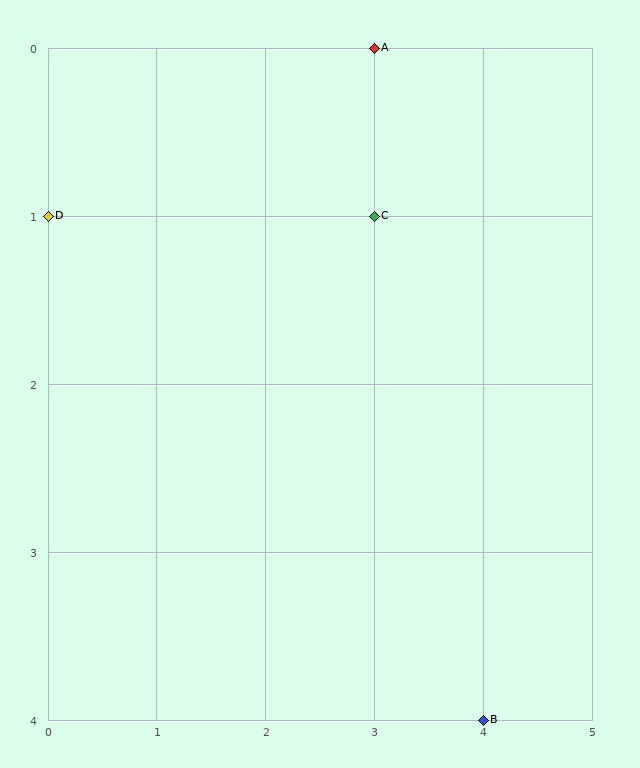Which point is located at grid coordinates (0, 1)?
Point D is at (0, 1).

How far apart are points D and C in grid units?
Points D and C are 3 columns apart.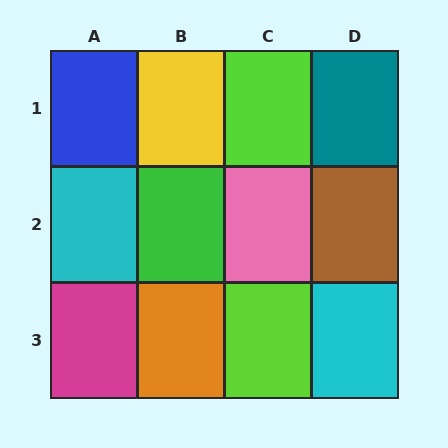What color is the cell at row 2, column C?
Pink.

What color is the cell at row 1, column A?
Blue.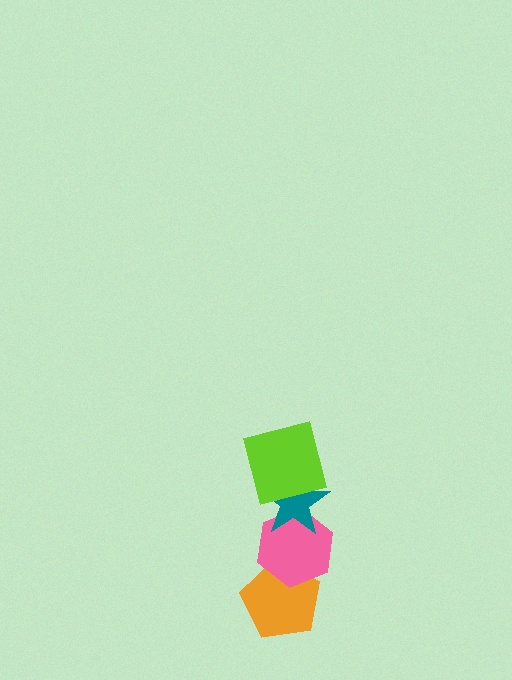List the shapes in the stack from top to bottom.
From top to bottom: the lime square, the teal star, the pink hexagon, the orange pentagon.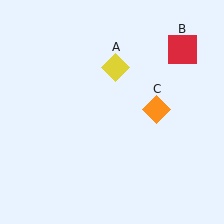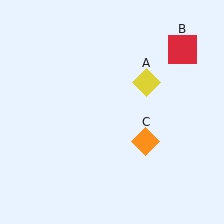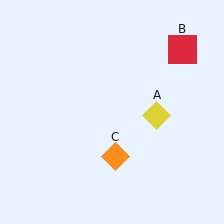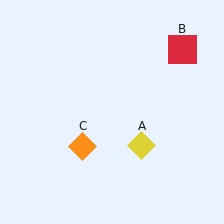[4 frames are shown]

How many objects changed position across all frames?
2 objects changed position: yellow diamond (object A), orange diamond (object C).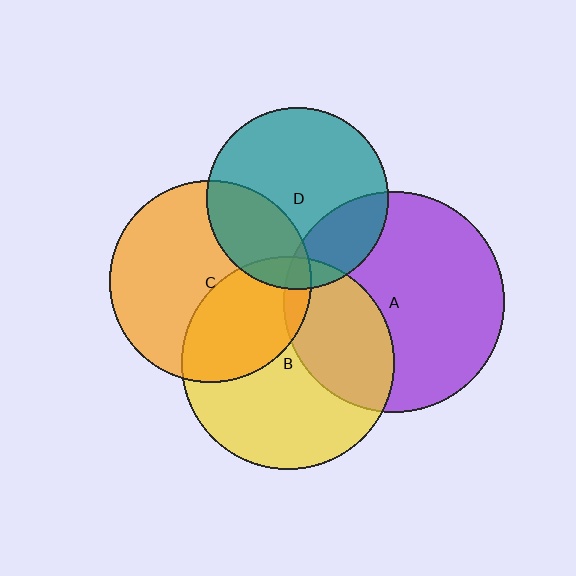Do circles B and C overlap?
Yes.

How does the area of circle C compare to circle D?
Approximately 1.2 times.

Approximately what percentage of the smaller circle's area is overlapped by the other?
Approximately 35%.